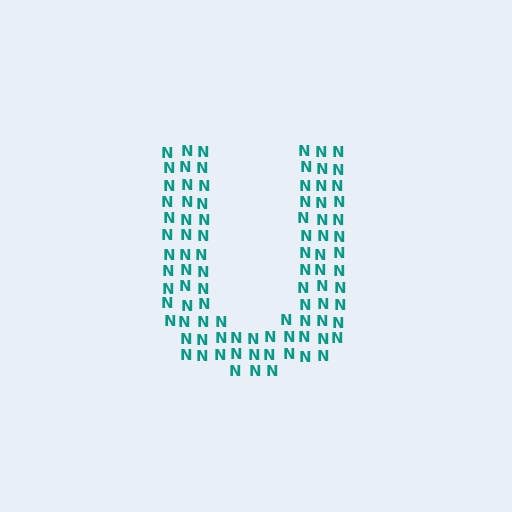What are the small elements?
The small elements are letter N's.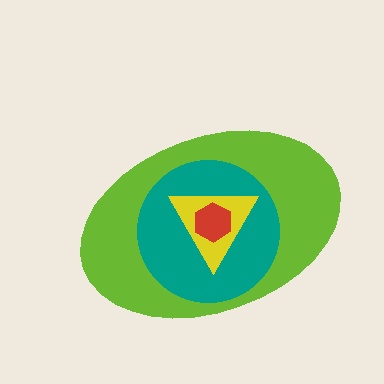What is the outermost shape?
The lime ellipse.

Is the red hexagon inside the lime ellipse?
Yes.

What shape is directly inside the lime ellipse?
The teal circle.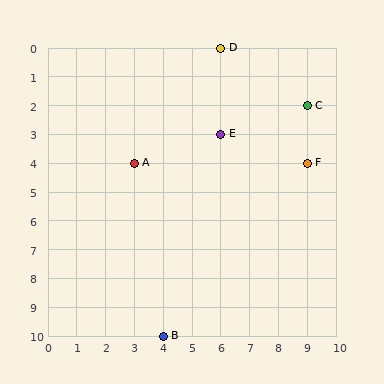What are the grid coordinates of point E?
Point E is at grid coordinates (6, 3).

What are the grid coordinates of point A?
Point A is at grid coordinates (3, 4).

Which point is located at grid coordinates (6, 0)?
Point D is at (6, 0).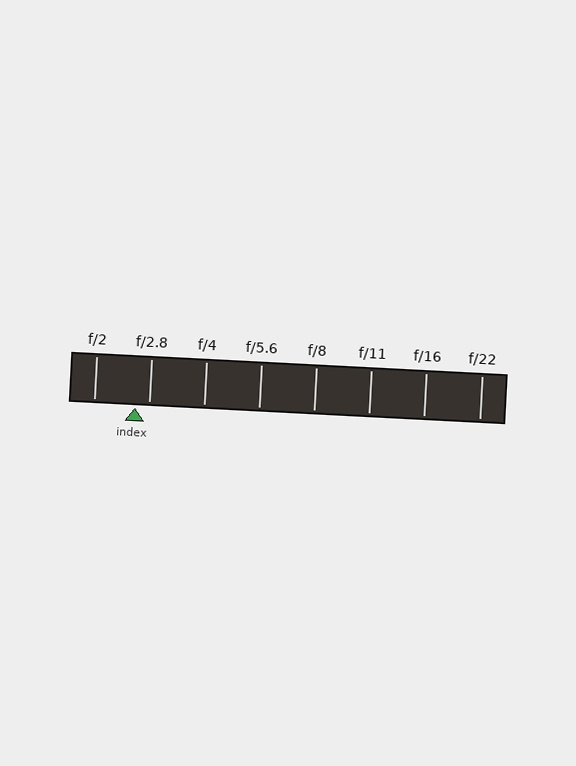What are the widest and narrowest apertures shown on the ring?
The widest aperture shown is f/2 and the narrowest is f/22.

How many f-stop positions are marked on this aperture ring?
There are 8 f-stop positions marked.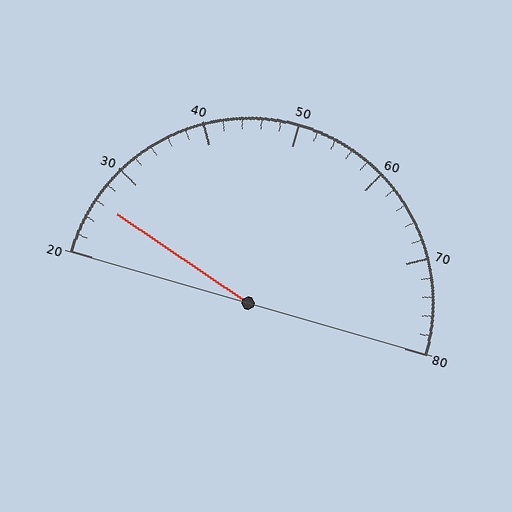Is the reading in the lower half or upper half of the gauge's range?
The reading is in the lower half of the range (20 to 80).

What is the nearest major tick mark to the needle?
The nearest major tick mark is 30.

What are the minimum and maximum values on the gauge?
The gauge ranges from 20 to 80.